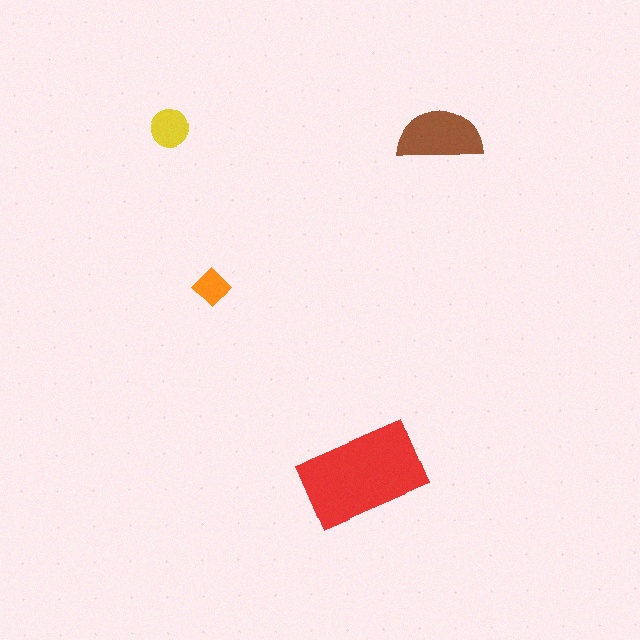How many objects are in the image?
There are 4 objects in the image.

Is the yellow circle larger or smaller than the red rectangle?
Smaller.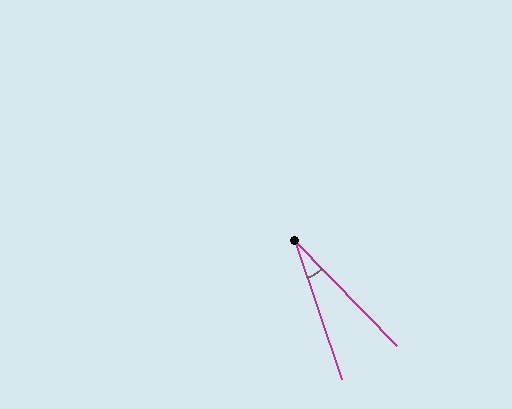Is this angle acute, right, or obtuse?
It is acute.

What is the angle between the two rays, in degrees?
Approximately 26 degrees.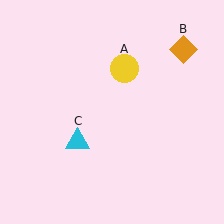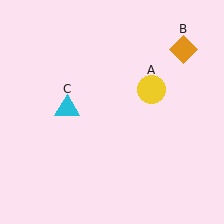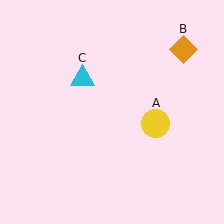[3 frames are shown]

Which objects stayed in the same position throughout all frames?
Orange diamond (object B) remained stationary.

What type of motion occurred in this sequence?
The yellow circle (object A), cyan triangle (object C) rotated clockwise around the center of the scene.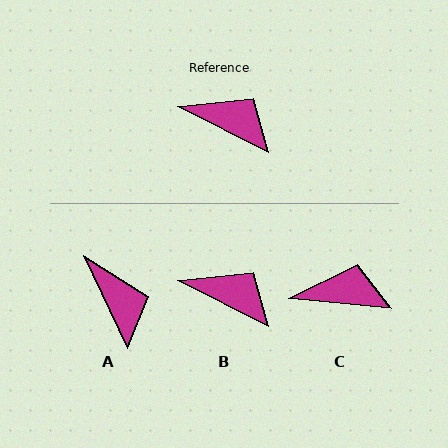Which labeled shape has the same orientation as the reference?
B.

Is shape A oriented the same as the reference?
No, it is off by about 38 degrees.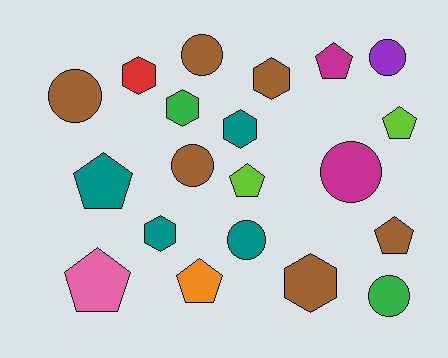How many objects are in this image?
There are 20 objects.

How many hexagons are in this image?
There are 6 hexagons.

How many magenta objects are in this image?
There are 2 magenta objects.